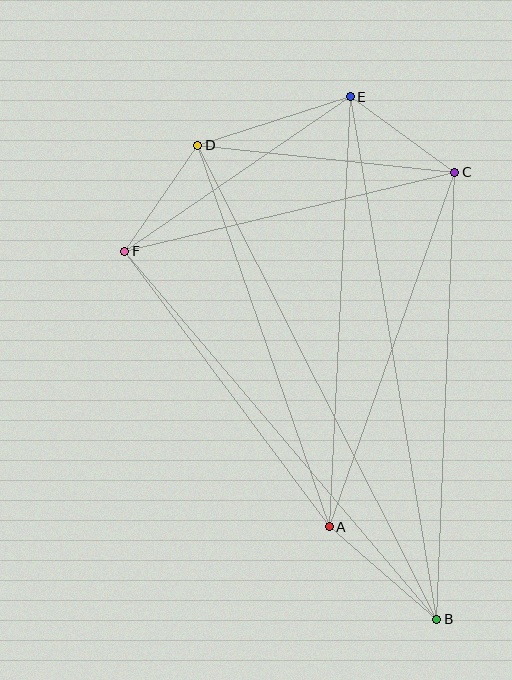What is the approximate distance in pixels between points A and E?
The distance between A and E is approximately 431 pixels.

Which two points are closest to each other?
Points C and E are closest to each other.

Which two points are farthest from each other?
Points B and D are farthest from each other.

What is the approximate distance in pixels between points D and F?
The distance between D and F is approximately 129 pixels.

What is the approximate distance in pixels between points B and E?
The distance between B and E is approximately 530 pixels.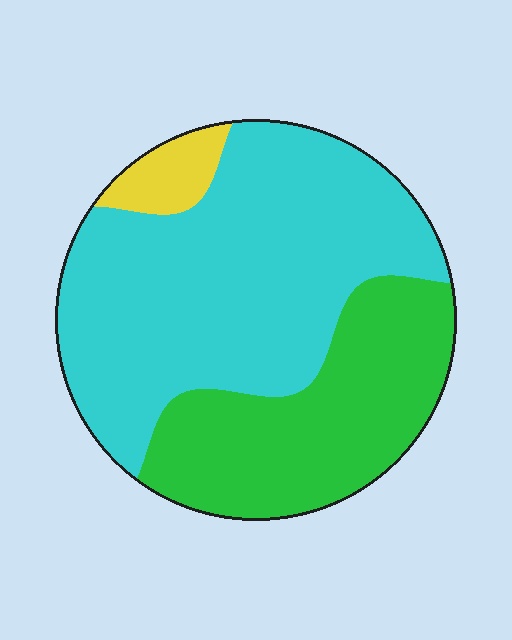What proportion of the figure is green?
Green takes up about one third (1/3) of the figure.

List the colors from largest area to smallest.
From largest to smallest: cyan, green, yellow.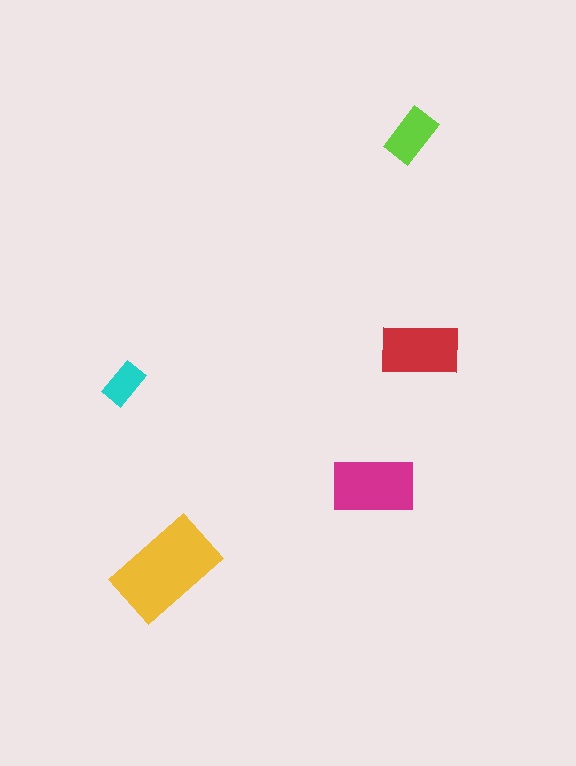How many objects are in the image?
There are 5 objects in the image.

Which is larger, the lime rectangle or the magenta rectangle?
The magenta one.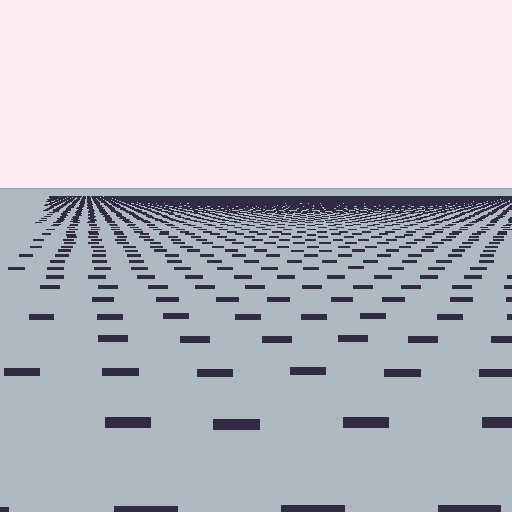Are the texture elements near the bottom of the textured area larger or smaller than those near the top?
Larger. Near the bottom, elements are closer to the viewer and appear at a bigger on-screen size.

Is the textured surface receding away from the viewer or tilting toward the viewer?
The surface is receding away from the viewer. Texture elements get smaller and denser toward the top.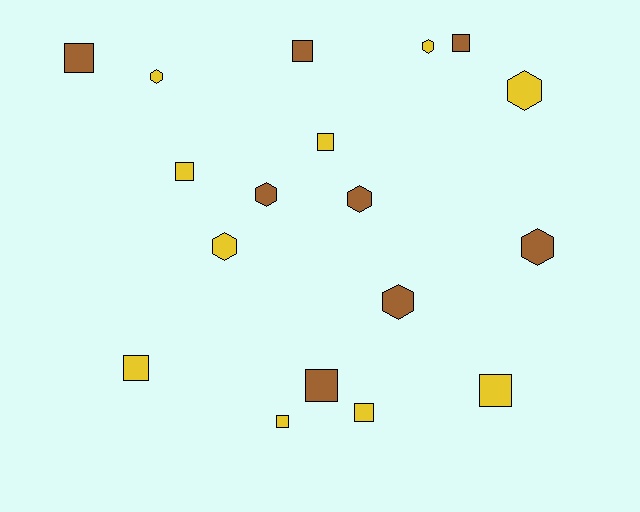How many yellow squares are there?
There are 6 yellow squares.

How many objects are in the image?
There are 18 objects.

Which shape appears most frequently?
Square, with 10 objects.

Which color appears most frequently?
Yellow, with 10 objects.